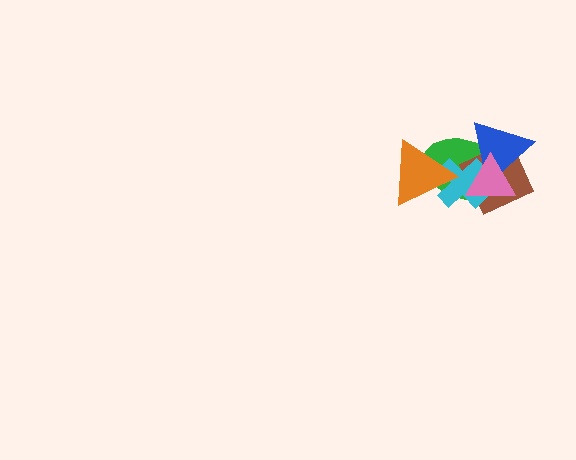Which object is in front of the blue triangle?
The pink triangle is in front of the blue triangle.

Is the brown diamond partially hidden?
Yes, it is partially covered by another shape.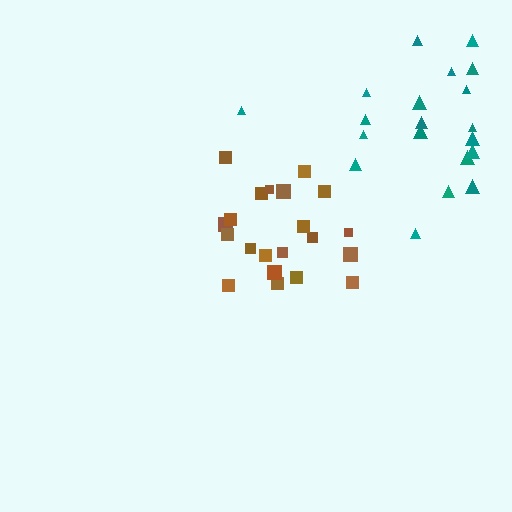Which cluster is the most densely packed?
Brown.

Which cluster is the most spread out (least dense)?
Teal.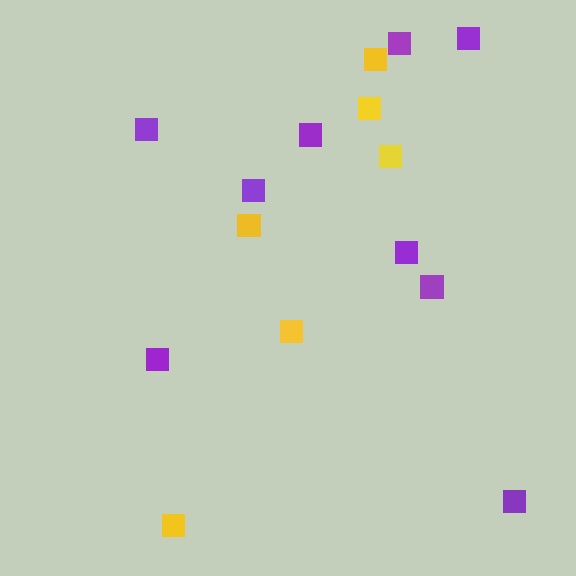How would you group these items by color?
There are 2 groups: one group of purple squares (9) and one group of yellow squares (6).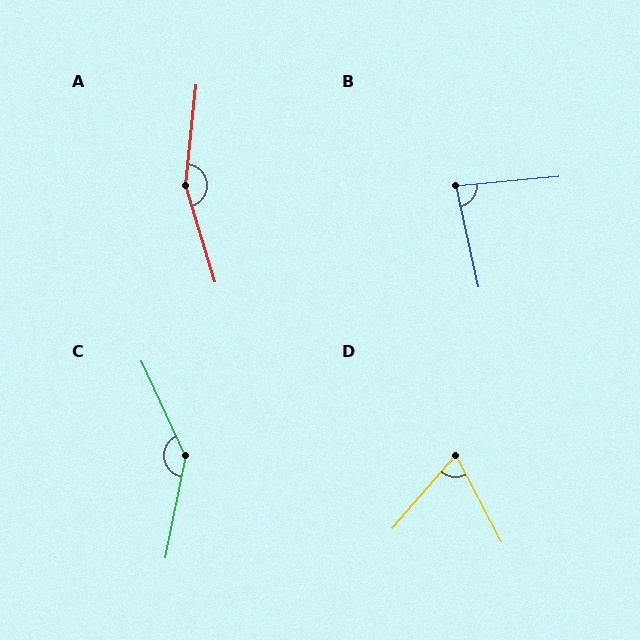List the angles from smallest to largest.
D (68°), B (83°), C (144°), A (157°).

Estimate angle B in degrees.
Approximately 83 degrees.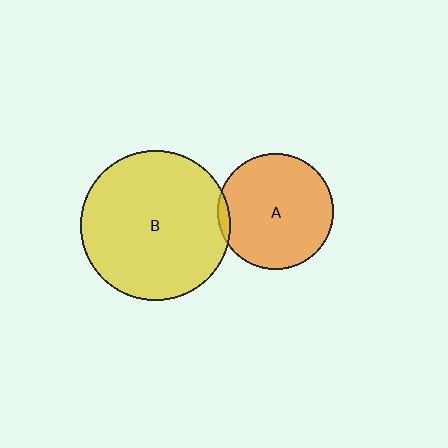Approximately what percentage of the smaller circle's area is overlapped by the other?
Approximately 5%.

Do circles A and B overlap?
Yes.